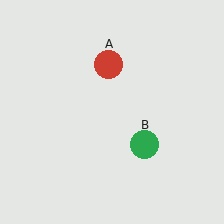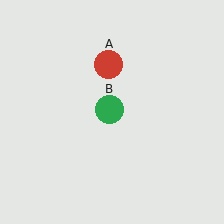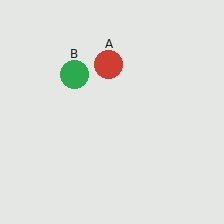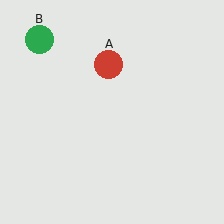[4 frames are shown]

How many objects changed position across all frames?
1 object changed position: green circle (object B).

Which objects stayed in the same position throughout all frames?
Red circle (object A) remained stationary.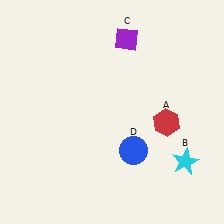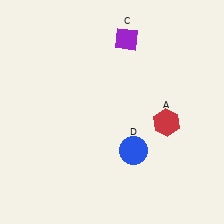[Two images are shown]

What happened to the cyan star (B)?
The cyan star (B) was removed in Image 2. It was in the bottom-right area of Image 1.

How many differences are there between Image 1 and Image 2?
There is 1 difference between the two images.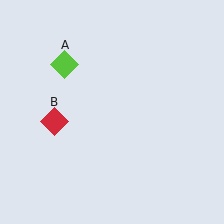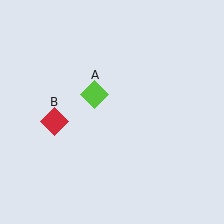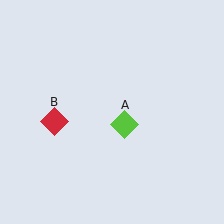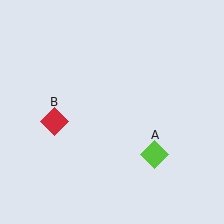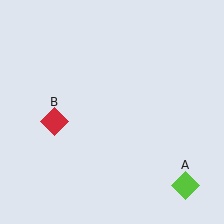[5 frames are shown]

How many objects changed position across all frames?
1 object changed position: lime diamond (object A).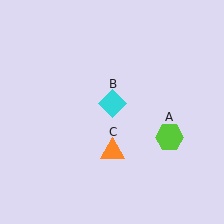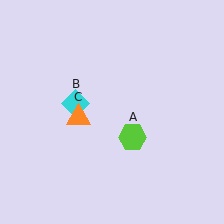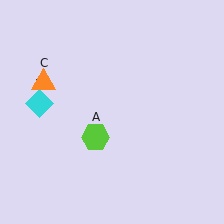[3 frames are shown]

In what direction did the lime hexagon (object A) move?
The lime hexagon (object A) moved left.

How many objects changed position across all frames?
3 objects changed position: lime hexagon (object A), cyan diamond (object B), orange triangle (object C).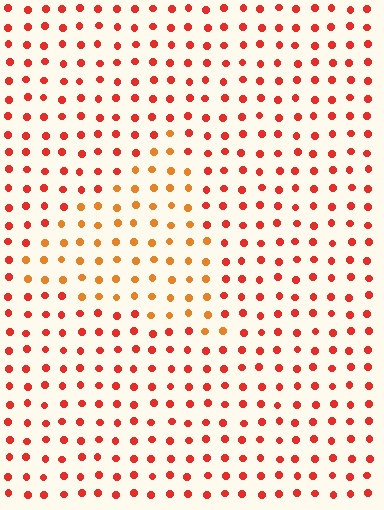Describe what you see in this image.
The image is filled with small red elements in a uniform arrangement. A triangle-shaped region is visible where the elements are tinted to a slightly different hue, forming a subtle color boundary.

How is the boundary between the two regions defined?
The boundary is defined purely by a slight shift in hue (about 28 degrees). Spacing, size, and orientation are identical on both sides.